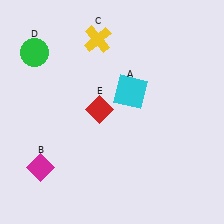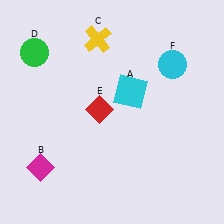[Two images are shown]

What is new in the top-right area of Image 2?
A cyan circle (F) was added in the top-right area of Image 2.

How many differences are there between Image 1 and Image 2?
There is 1 difference between the two images.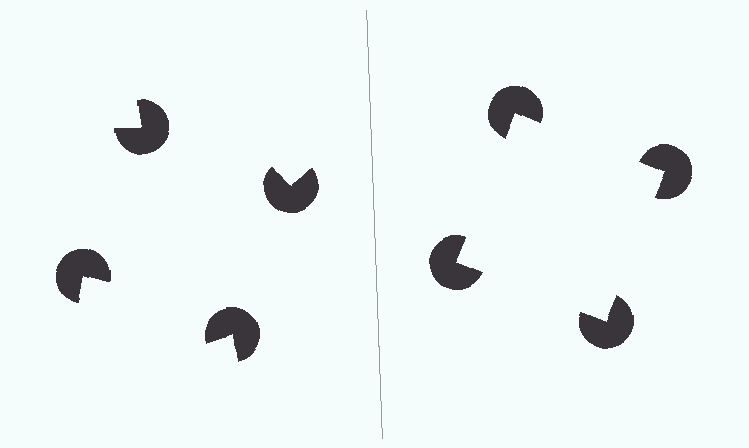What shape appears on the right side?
An illusory square.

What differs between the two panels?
The pac-man discs are positioned identically on both sides; only the wedge orientations differ. On the right they align to a square; on the left they are misaligned.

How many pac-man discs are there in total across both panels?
8 — 4 on each side.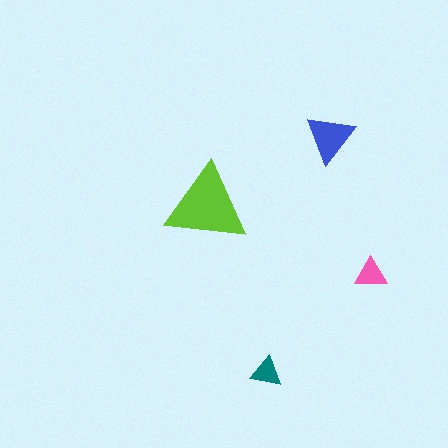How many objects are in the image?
There are 4 objects in the image.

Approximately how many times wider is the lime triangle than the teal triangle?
About 2.5 times wider.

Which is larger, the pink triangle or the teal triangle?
The pink one.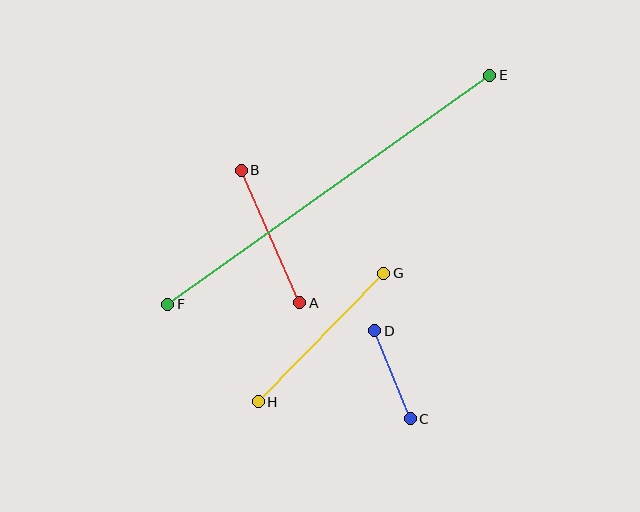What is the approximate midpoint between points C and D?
The midpoint is at approximately (393, 375) pixels.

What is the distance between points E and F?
The distance is approximately 395 pixels.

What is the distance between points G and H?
The distance is approximately 179 pixels.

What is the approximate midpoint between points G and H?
The midpoint is at approximately (321, 337) pixels.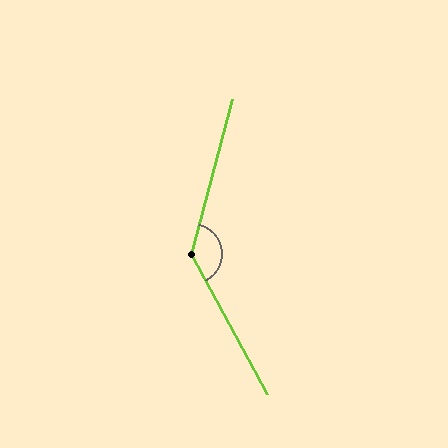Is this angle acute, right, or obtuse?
It is obtuse.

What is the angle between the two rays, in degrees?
Approximately 137 degrees.